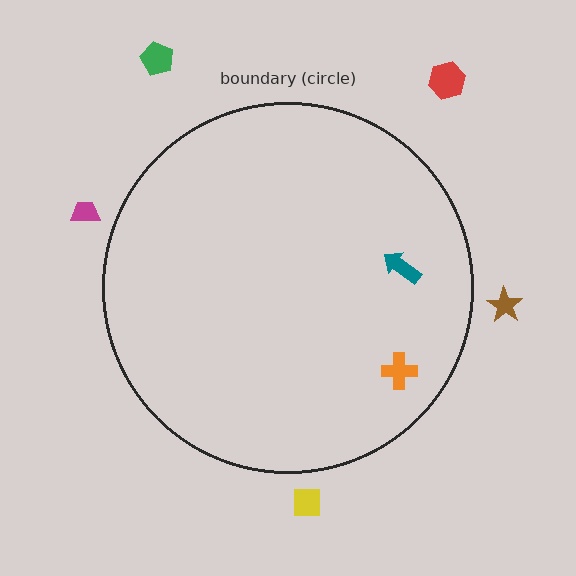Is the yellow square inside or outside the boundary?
Outside.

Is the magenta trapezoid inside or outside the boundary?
Outside.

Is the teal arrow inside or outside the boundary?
Inside.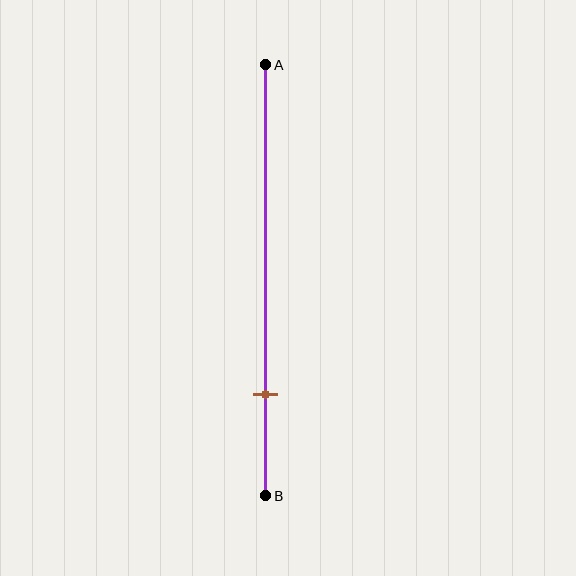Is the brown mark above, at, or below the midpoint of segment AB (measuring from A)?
The brown mark is below the midpoint of segment AB.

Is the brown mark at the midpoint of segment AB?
No, the mark is at about 75% from A, not at the 50% midpoint.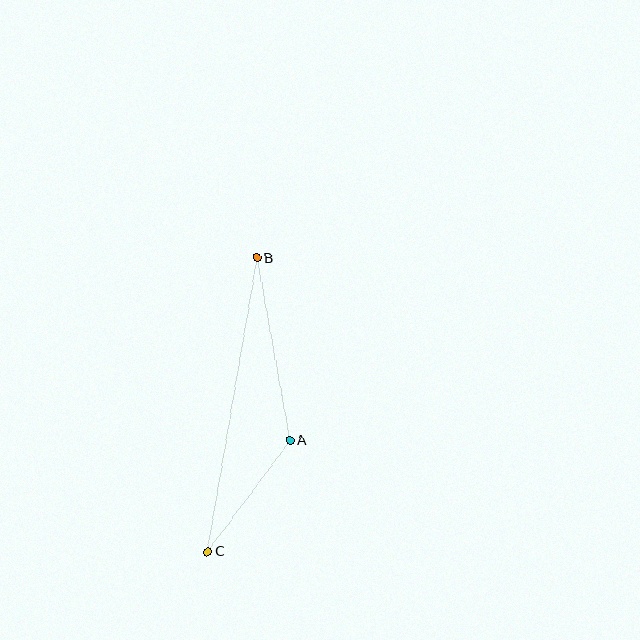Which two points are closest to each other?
Points A and C are closest to each other.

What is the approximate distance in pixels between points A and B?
The distance between A and B is approximately 186 pixels.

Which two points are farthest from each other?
Points B and C are farthest from each other.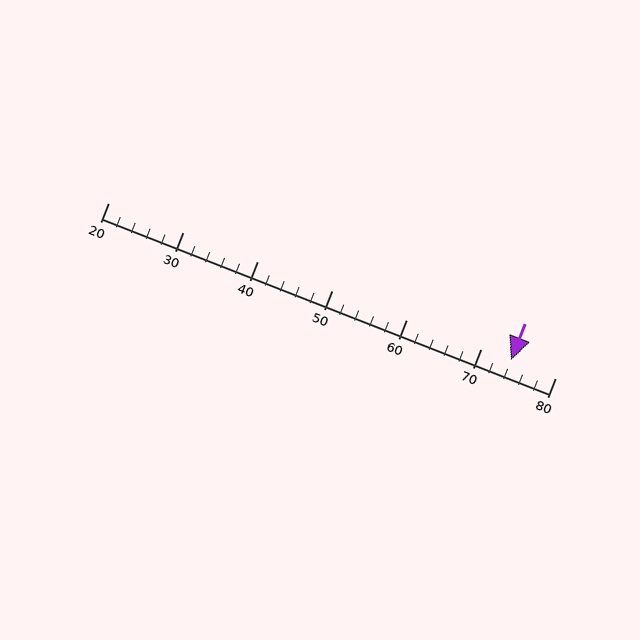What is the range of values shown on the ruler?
The ruler shows values from 20 to 80.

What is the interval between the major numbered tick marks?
The major tick marks are spaced 10 units apart.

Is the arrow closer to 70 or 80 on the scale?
The arrow is closer to 70.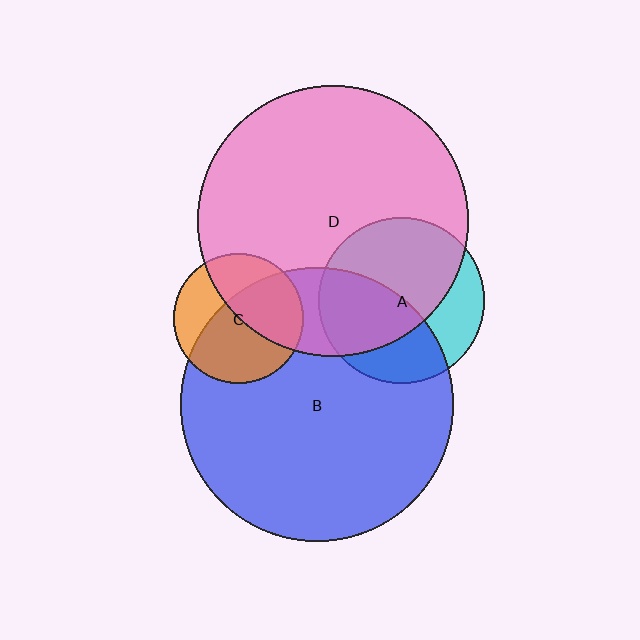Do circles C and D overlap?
Yes.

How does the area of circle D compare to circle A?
Approximately 2.7 times.